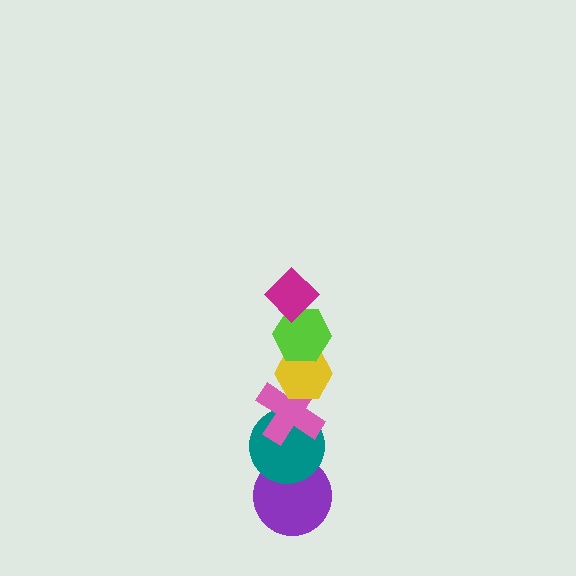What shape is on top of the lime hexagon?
The magenta diamond is on top of the lime hexagon.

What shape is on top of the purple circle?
The teal circle is on top of the purple circle.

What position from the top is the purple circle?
The purple circle is 6th from the top.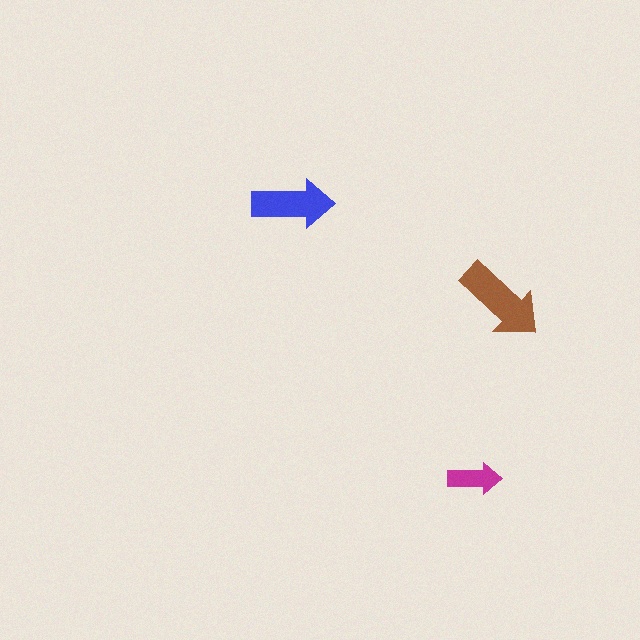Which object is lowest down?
The magenta arrow is bottommost.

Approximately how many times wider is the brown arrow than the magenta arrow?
About 1.5 times wider.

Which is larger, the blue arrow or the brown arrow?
The brown one.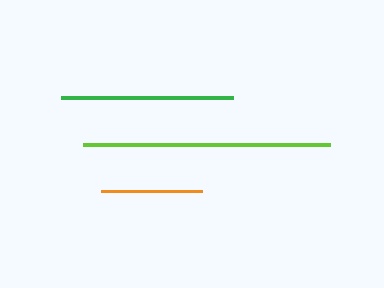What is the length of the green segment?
The green segment is approximately 172 pixels long.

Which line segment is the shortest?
The orange line is the shortest at approximately 101 pixels.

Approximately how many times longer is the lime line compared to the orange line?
The lime line is approximately 2.4 times the length of the orange line.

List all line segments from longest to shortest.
From longest to shortest: lime, green, orange.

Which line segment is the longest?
The lime line is the longest at approximately 247 pixels.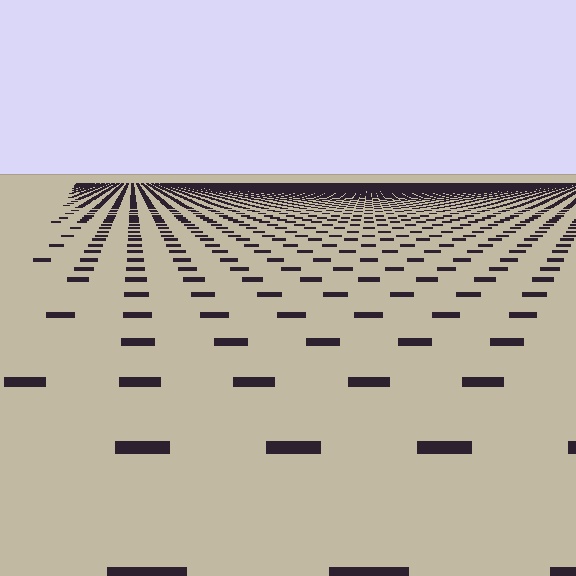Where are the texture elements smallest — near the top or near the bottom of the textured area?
Near the top.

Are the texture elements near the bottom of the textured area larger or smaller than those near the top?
Larger. Near the bottom, elements are closer to the viewer and appear at a bigger on-screen size.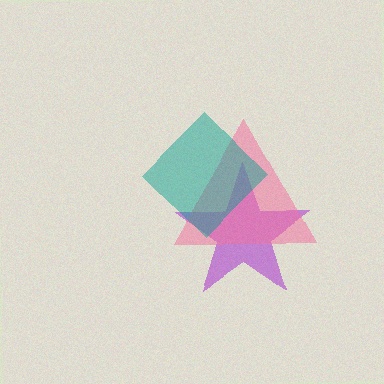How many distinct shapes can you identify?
There are 3 distinct shapes: a purple star, a pink triangle, a teal diamond.